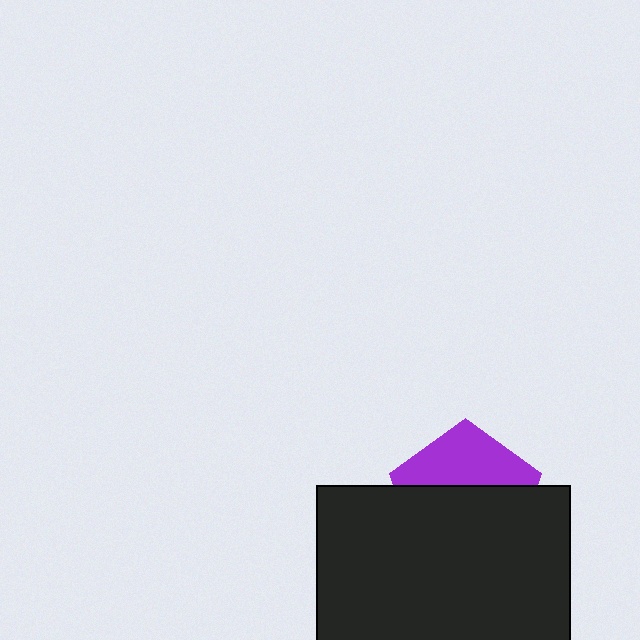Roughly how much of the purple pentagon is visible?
A small part of it is visible (roughly 39%).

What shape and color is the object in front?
The object in front is a black rectangle.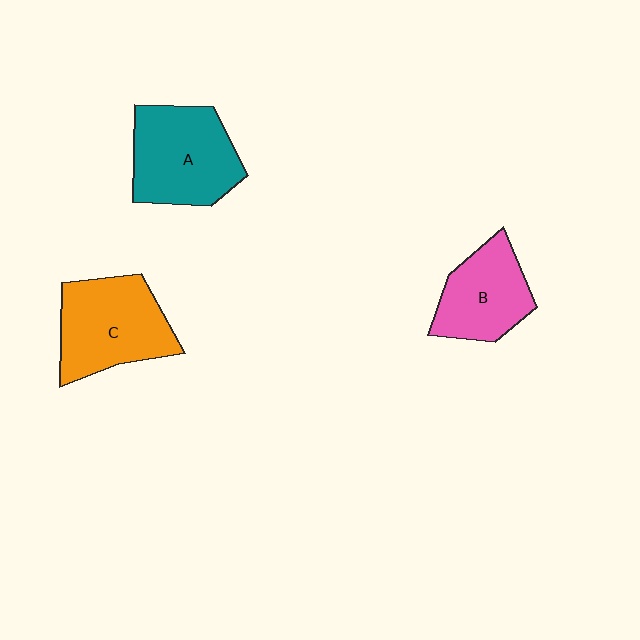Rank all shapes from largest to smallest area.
From largest to smallest: A (teal), C (orange), B (pink).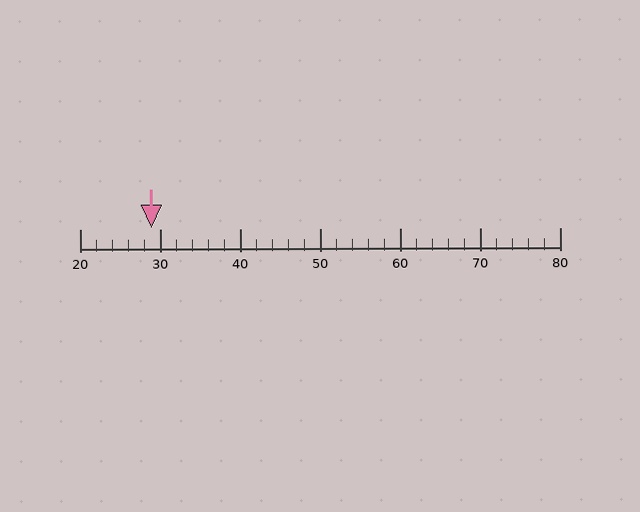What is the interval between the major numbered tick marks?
The major tick marks are spaced 10 units apart.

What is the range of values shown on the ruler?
The ruler shows values from 20 to 80.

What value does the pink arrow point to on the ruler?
The pink arrow points to approximately 29.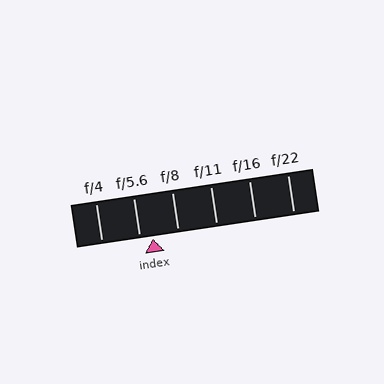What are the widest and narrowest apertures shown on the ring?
The widest aperture shown is f/4 and the narrowest is f/22.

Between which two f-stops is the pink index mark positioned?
The index mark is between f/5.6 and f/8.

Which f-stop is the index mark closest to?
The index mark is closest to f/5.6.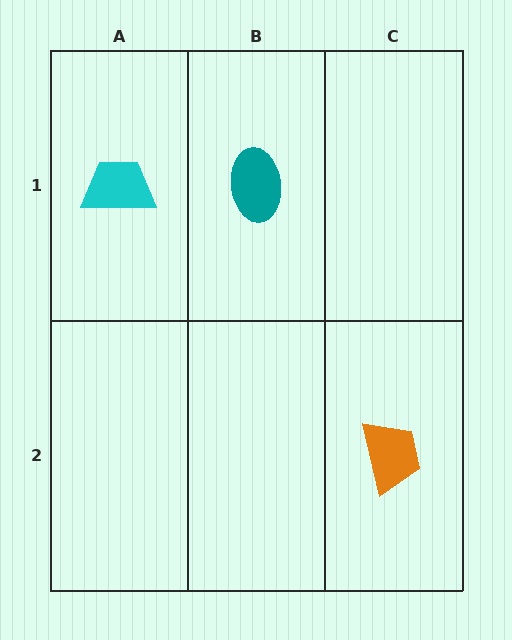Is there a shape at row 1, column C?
No, that cell is empty.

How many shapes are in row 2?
1 shape.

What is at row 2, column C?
An orange trapezoid.